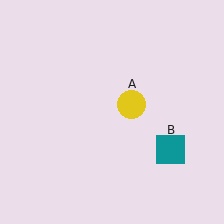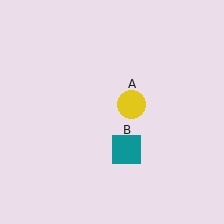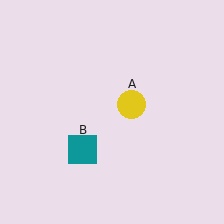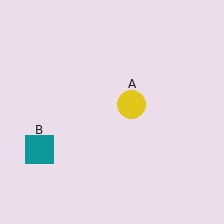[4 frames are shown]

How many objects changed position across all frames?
1 object changed position: teal square (object B).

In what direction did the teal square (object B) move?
The teal square (object B) moved left.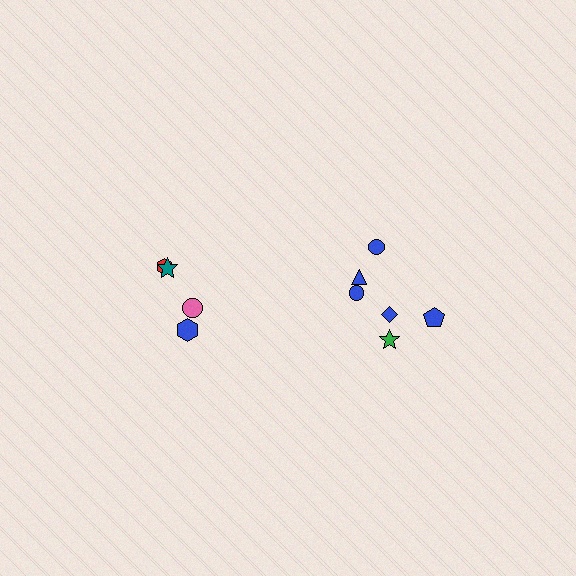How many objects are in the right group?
There are 6 objects.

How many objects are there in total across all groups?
There are 10 objects.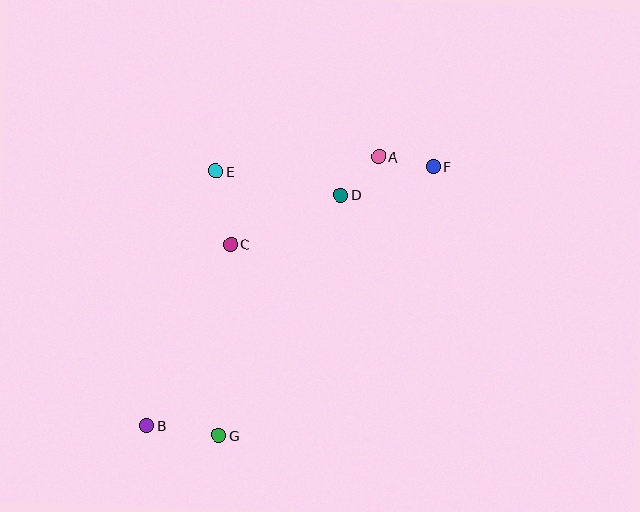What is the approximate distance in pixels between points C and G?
The distance between C and G is approximately 192 pixels.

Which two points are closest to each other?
Points A and D are closest to each other.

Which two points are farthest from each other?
Points B and F are farthest from each other.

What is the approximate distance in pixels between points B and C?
The distance between B and C is approximately 200 pixels.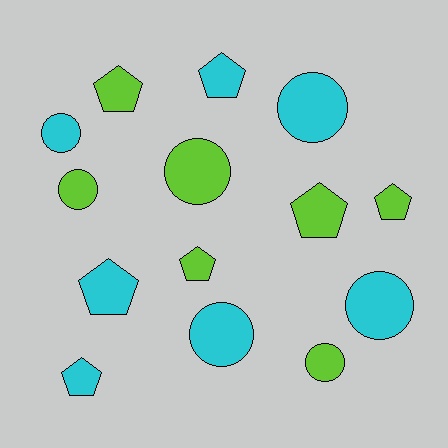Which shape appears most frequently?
Pentagon, with 7 objects.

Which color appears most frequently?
Lime, with 7 objects.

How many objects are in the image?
There are 14 objects.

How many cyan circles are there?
There are 4 cyan circles.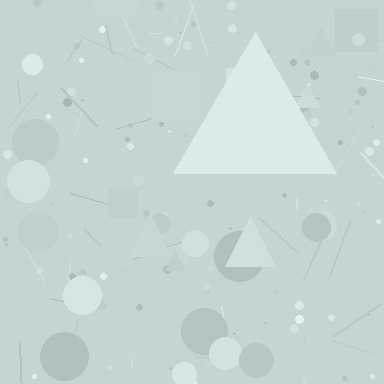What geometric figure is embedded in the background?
A triangle is embedded in the background.